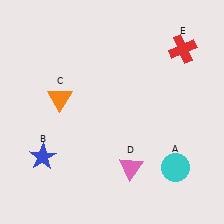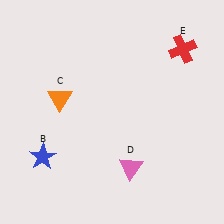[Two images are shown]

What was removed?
The cyan circle (A) was removed in Image 2.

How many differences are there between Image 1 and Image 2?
There is 1 difference between the two images.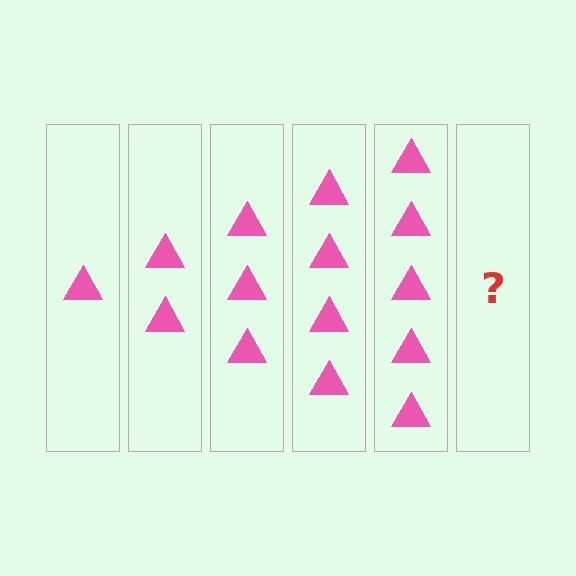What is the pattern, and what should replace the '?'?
The pattern is that each step adds one more triangle. The '?' should be 6 triangles.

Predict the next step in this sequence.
The next step is 6 triangles.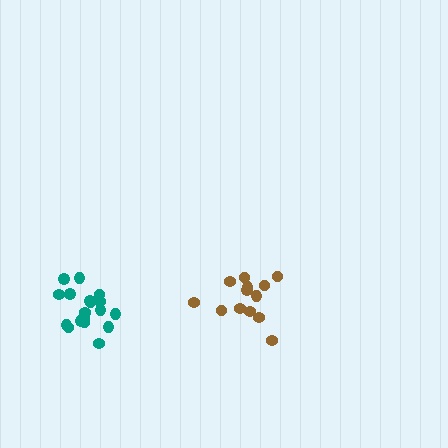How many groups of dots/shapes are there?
There are 2 groups.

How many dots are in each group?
Group 1: 13 dots, Group 2: 19 dots (32 total).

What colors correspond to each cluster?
The clusters are colored: brown, teal.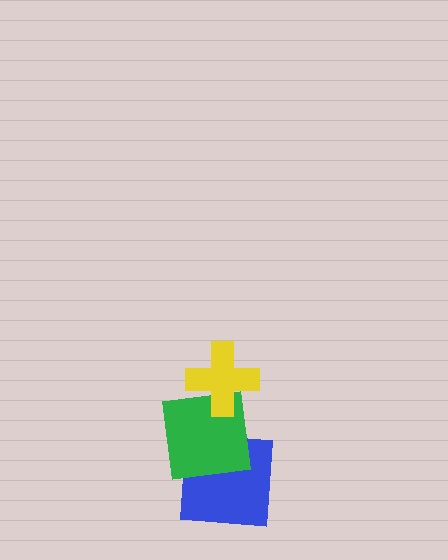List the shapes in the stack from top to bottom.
From top to bottom: the yellow cross, the green square, the blue square.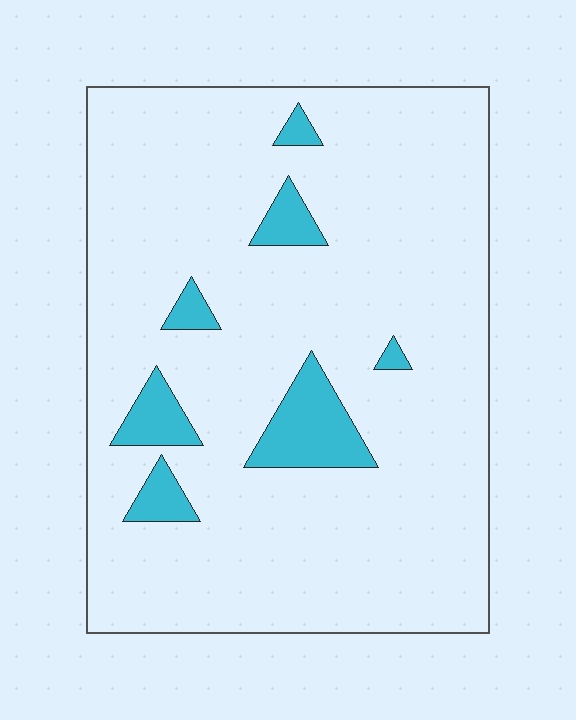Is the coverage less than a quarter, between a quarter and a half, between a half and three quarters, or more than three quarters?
Less than a quarter.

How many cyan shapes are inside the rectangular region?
7.